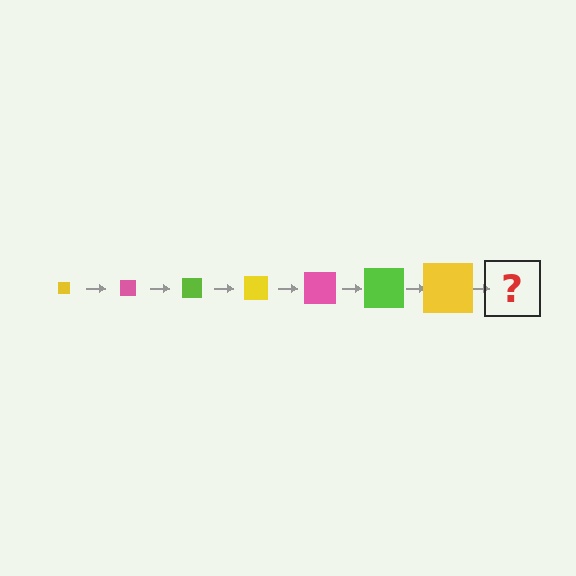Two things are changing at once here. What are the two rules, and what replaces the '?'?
The two rules are that the square grows larger each step and the color cycles through yellow, pink, and lime. The '?' should be a pink square, larger than the previous one.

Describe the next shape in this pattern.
It should be a pink square, larger than the previous one.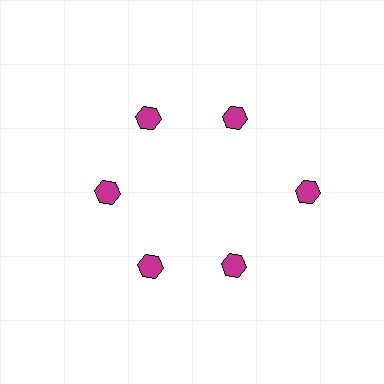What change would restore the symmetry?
The symmetry would be restored by moving it inward, back onto the ring so that all 6 hexagons sit at equal angles and equal distance from the center.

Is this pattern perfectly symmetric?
No. The 6 magenta hexagons are arranged in a ring, but one element near the 3 o'clock position is pushed outward from the center, breaking the 6-fold rotational symmetry.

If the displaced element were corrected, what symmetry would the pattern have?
It would have 6-fold rotational symmetry — the pattern would map onto itself every 60 degrees.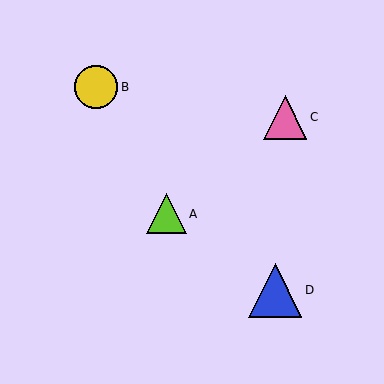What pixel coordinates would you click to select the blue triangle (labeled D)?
Click at (275, 290) to select the blue triangle D.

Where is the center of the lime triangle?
The center of the lime triangle is at (167, 214).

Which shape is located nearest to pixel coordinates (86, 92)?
The yellow circle (labeled B) at (96, 87) is nearest to that location.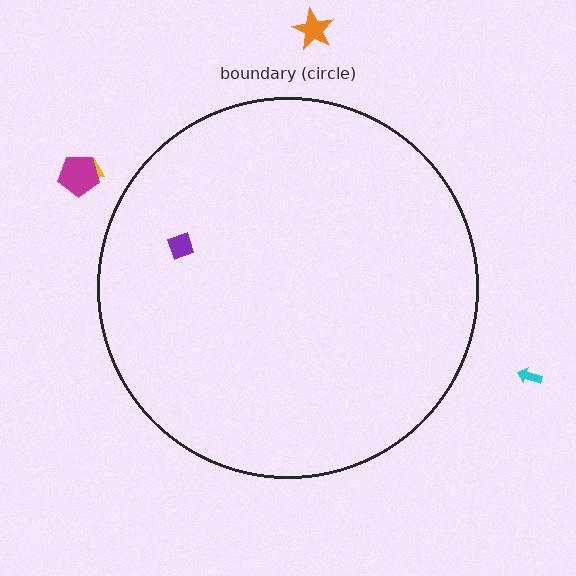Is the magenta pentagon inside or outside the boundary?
Outside.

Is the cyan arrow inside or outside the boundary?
Outside.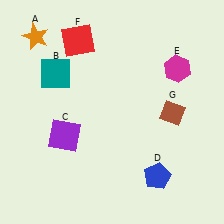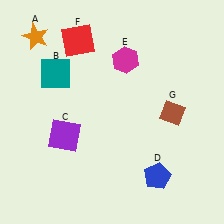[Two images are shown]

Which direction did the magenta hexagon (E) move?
The magenta hexagon (E) moved left.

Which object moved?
The magenta hexagon (E) moved left.